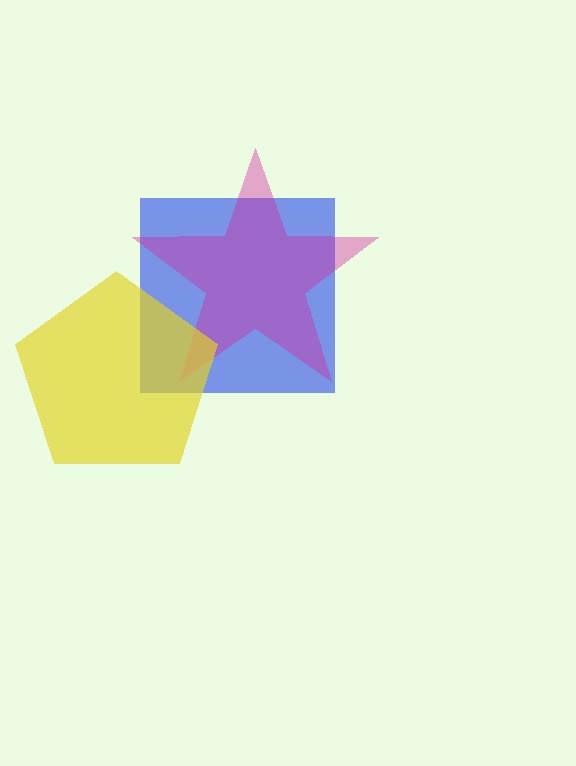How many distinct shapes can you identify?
There are 3 distinct shapes: a blue square, a magenta star, a yellow pentagon.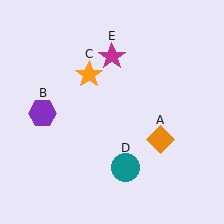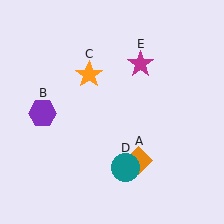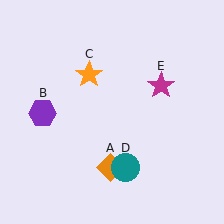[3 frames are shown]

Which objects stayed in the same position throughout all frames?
Purple hexagon (object B) and orange star (object C) and teal circle (object D) remained stationary.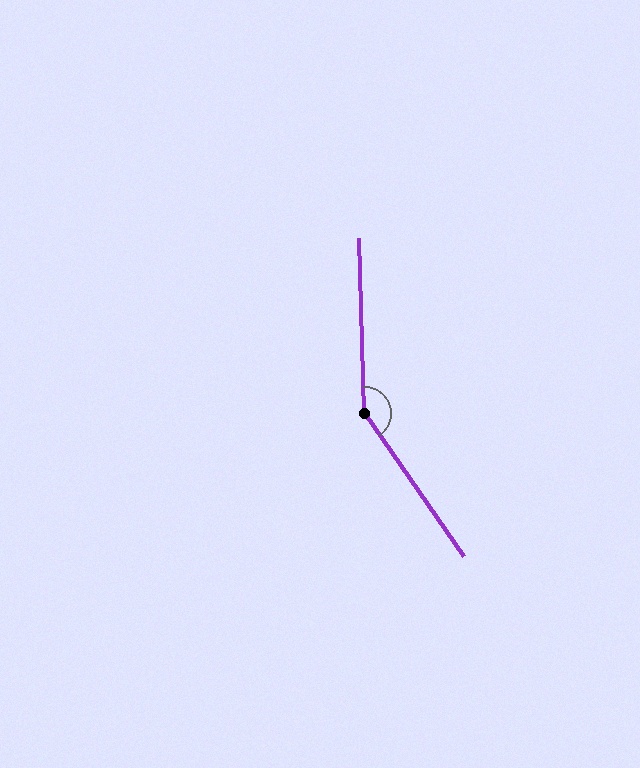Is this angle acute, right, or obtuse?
It is obtuse.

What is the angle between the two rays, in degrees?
Approximately 147 degrees.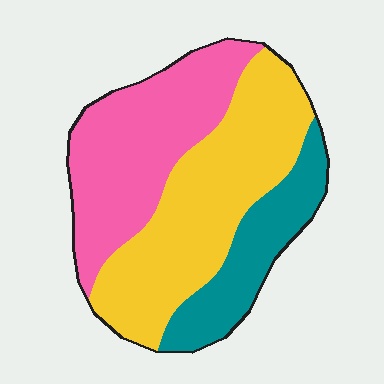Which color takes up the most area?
Yellow, at roughly 45%.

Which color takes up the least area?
Teal, at roughly 20%.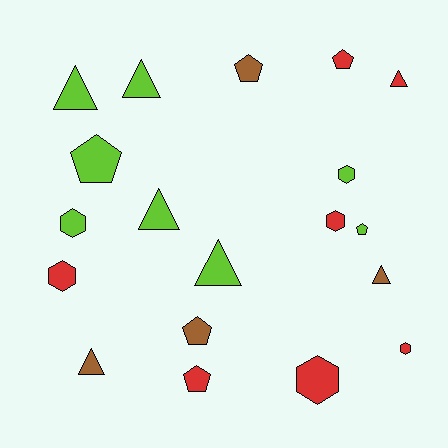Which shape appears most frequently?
Triangle, with 7 objects.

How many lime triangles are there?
There are 4 lime triangles.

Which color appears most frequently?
Lime, with 8 objects.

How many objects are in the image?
There are 19 objects.